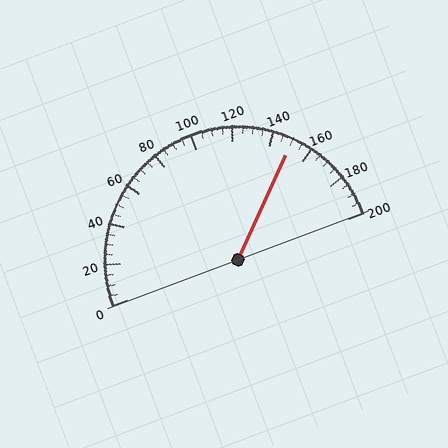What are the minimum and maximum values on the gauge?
The gauge ranges from 0 to 200.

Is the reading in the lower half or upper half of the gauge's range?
The reading is in the upper half of the range (0 to 200).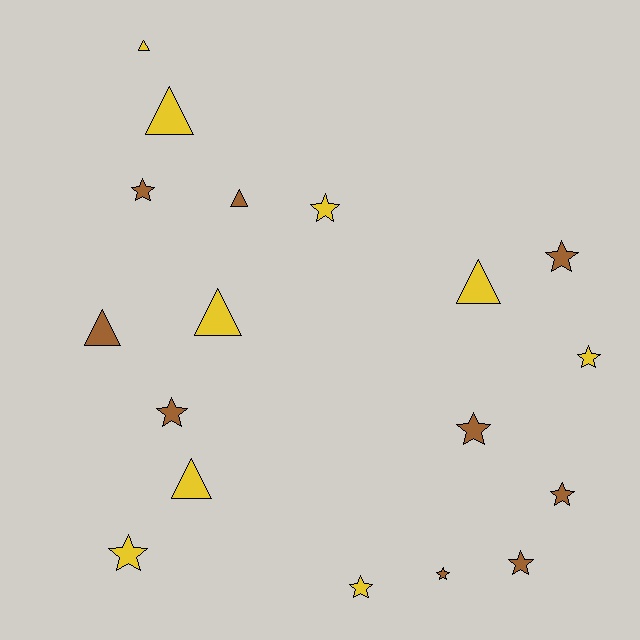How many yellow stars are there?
There are 4 yellow stars.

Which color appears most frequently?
Yellow, with 9 objects.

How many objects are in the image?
There are 18 objects.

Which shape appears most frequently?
Star, with 11 objects.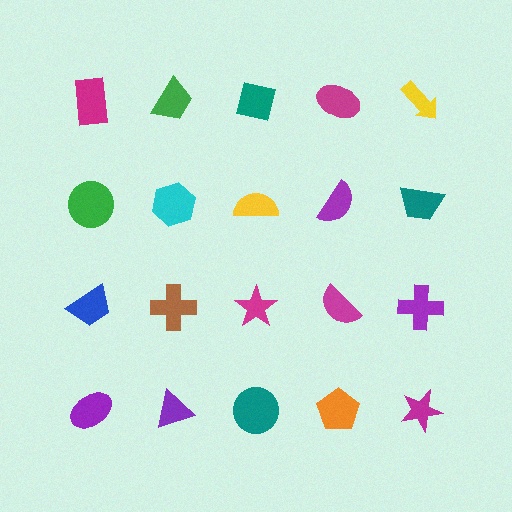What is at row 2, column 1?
A green circle.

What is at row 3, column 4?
A magenta semicircle.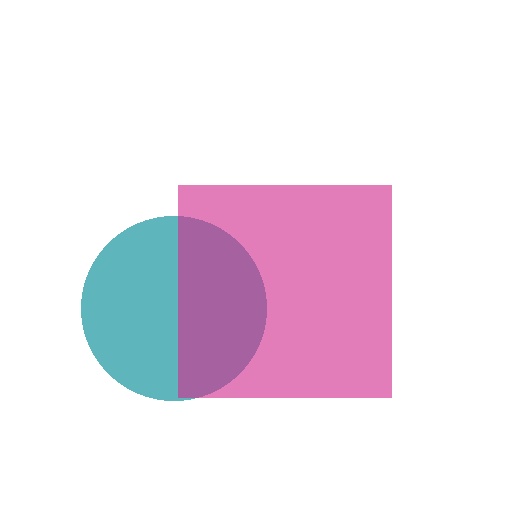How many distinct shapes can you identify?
There are 2 distinct shapes: a teal circle, a magenta square.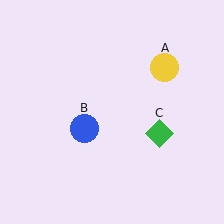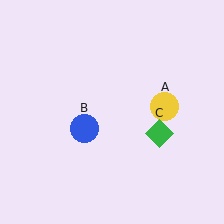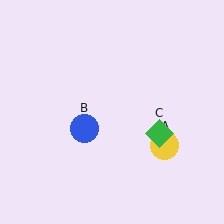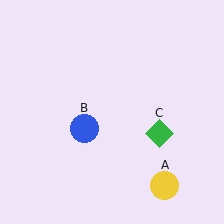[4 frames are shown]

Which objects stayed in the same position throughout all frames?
Blue circle (object B) and green diamond (object C) remained stationary.